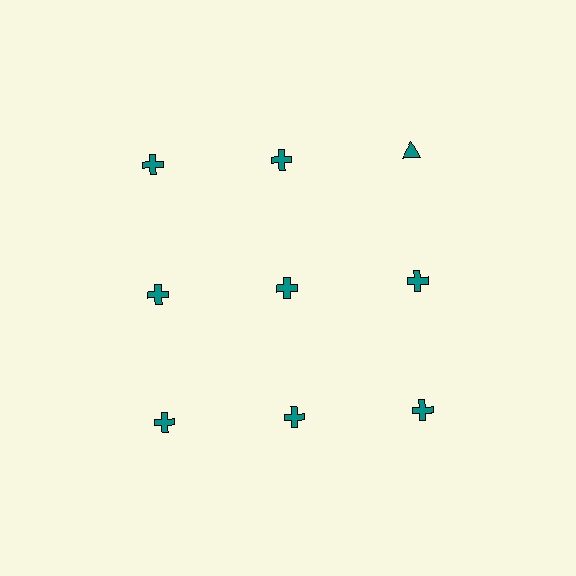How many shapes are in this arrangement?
There are 9 shapes arranged in a grid pattern.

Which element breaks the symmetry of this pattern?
The teal triangle in the top row, center column breaks the symmetry. All other shapes are teal crosses.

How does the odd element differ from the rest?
It has a different shape: triangle instead of cross.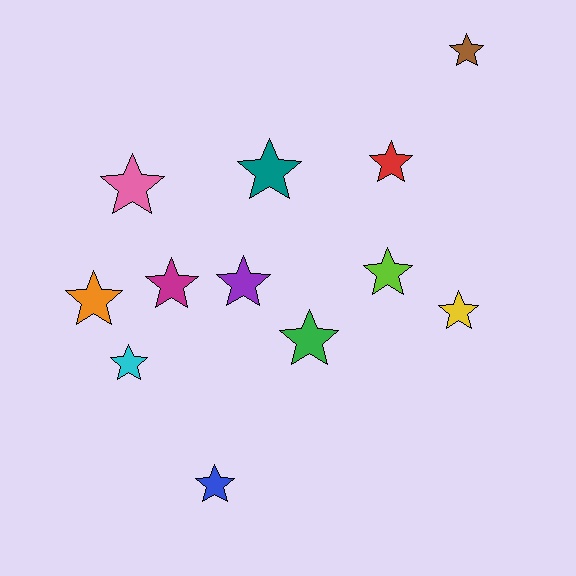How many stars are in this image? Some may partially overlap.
There are 12 stars.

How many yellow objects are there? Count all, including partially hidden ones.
There is 1 yellow object.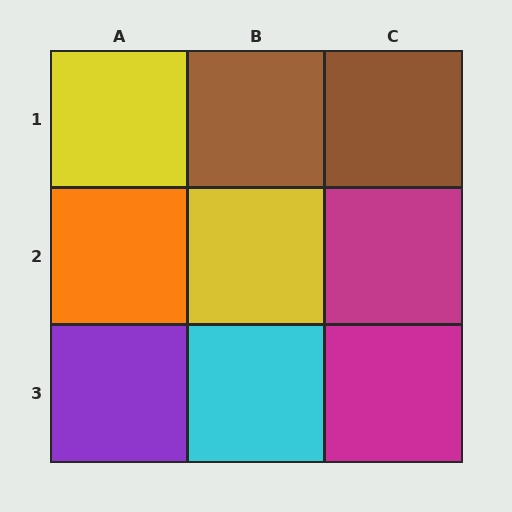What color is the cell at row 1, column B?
Brown.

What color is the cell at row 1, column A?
Yellow.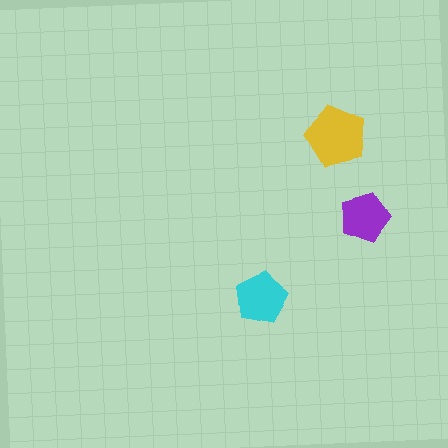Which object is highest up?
The yellow pentagon is topmost.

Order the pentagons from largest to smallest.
the yellow one, the cyan one, the purple one.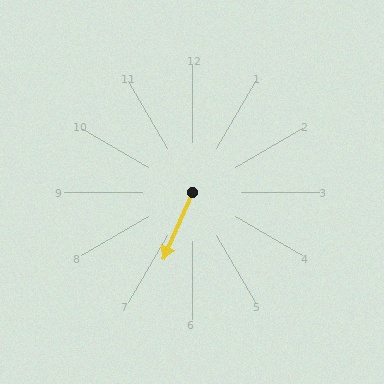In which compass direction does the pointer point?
Southwest.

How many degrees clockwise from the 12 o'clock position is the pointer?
Approximately 203 degrees.